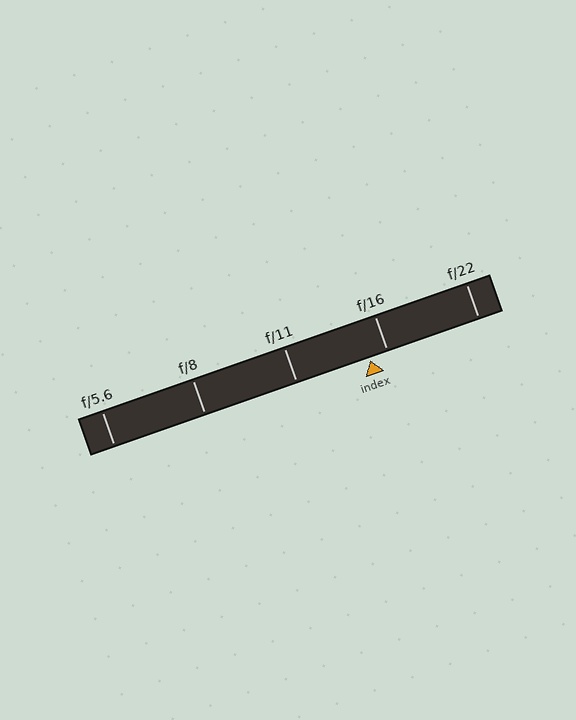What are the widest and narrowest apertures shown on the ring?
The widest aperture shown is f/5.6 and the narrowest is f/22.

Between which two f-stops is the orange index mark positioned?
The index mark is between f/11 and f/16.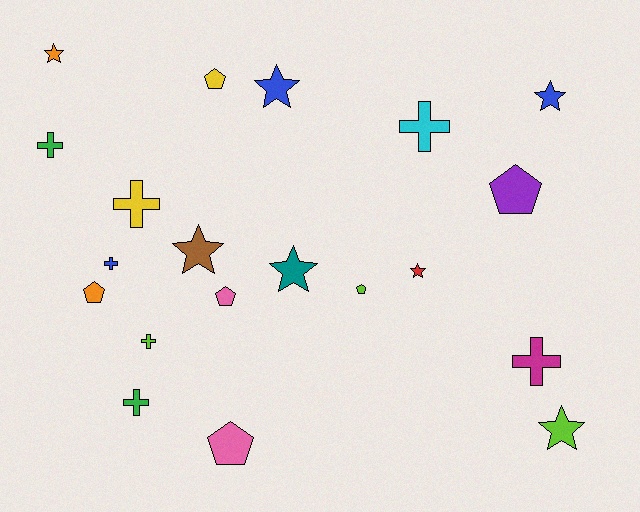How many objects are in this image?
There are 20 objects.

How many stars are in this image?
There are 7 stars.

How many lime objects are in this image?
There are 3 lime objects.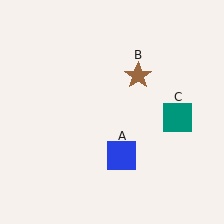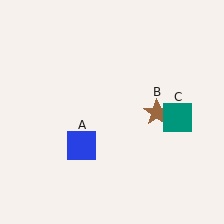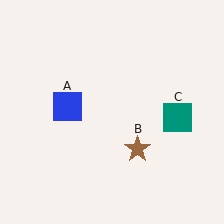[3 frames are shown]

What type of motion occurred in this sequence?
The blue square (object A), brown star (object B) rotated clockwise around the center of the scene.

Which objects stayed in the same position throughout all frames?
Teal square (object C) remained stationary.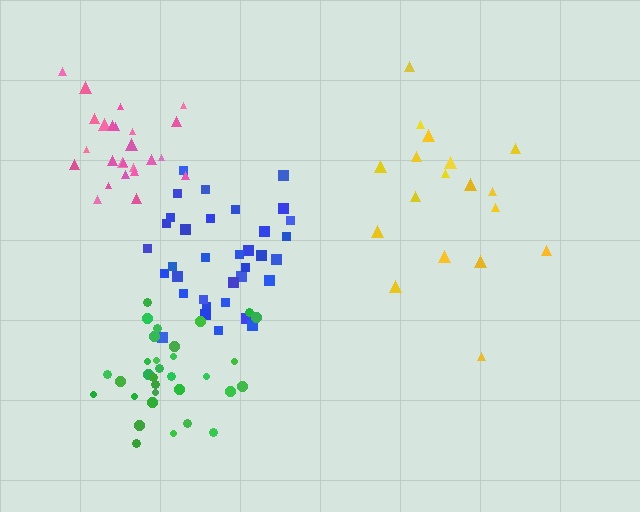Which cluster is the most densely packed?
Pink.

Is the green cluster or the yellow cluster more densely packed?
Green.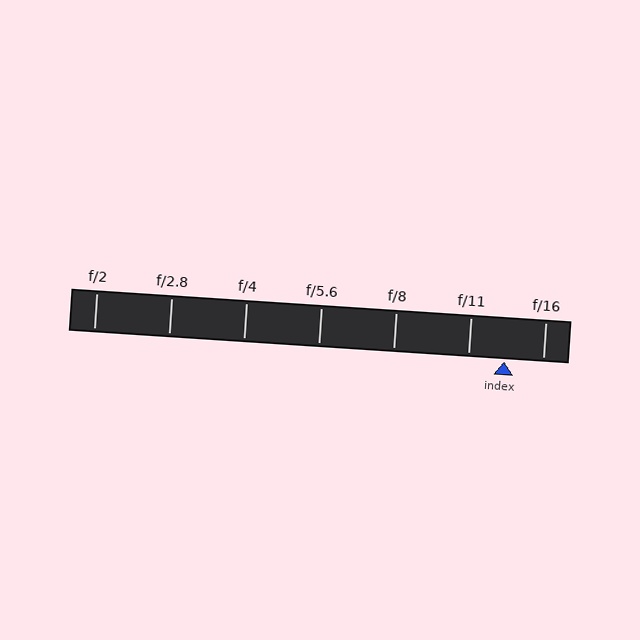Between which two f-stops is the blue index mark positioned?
The index mark is between f/11 and f/16.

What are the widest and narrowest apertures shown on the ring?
The widest aperture shown is f/2 and the narrowest is f/16.